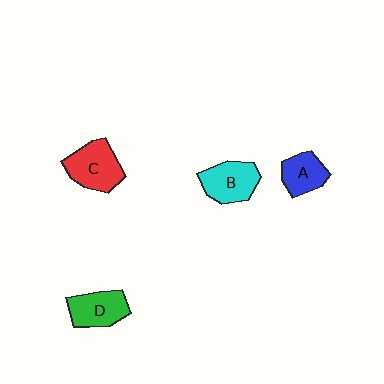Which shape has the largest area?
Shape C (red).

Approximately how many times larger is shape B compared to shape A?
Approximately 1.3 times.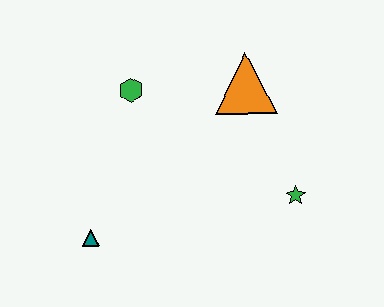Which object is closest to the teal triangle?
The green hexagon is closest to the teal triangle.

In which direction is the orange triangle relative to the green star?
The orange triangle is above the green star.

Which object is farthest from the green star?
The teal triangle is farthest from the green star.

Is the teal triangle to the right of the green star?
No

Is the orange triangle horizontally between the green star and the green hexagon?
Yes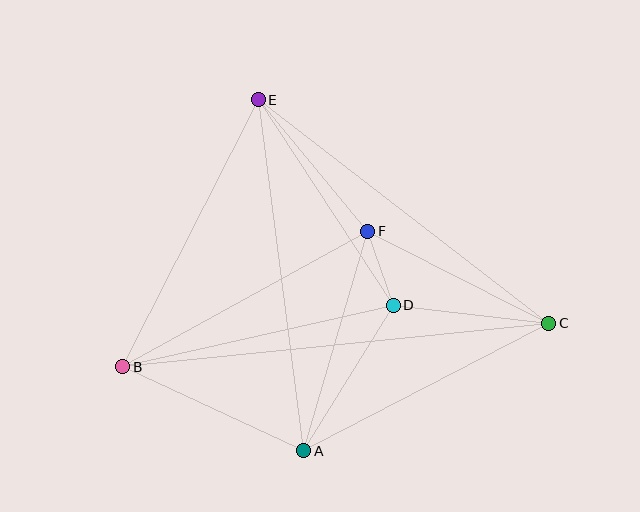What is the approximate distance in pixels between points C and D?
The distance between C and D is approximately 156 pixels.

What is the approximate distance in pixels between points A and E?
The distance between A and E is approximately 354 pixels.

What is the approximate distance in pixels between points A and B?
The distance between A and B is approximately 199 pixels.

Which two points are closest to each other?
Points D and F are closest to each other.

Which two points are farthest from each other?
Points B and C are farthest from each other.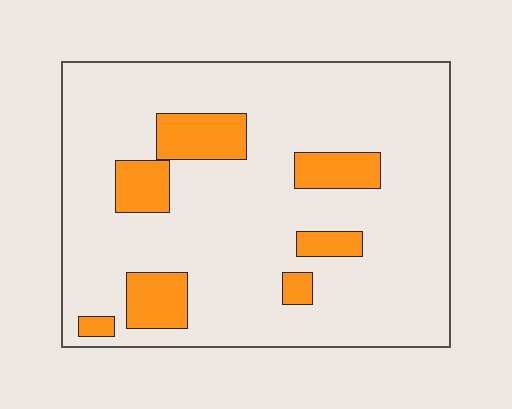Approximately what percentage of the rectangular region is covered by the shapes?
Approximately 15%.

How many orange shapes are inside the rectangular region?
7.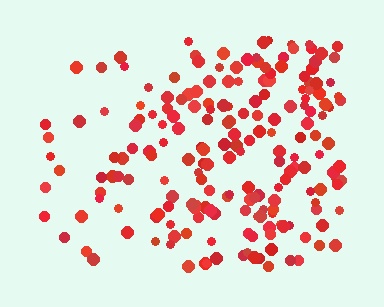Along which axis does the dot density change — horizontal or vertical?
Horizontal.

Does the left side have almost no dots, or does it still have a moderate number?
Still a moderate number, just noticeably fewer than the right.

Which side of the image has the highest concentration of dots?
The right.